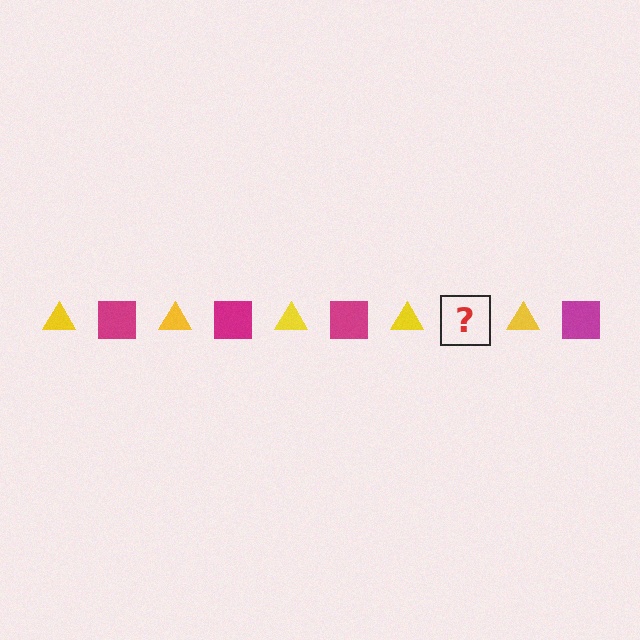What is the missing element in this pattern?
The missing element is a magenta square.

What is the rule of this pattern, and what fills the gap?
The rule is that the pattern alternates between yellow triangle and magenta square. The gap should be filled with a magenta square.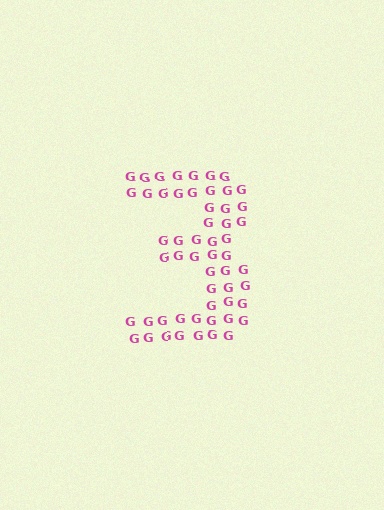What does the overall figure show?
The overall figure shows the digit 3.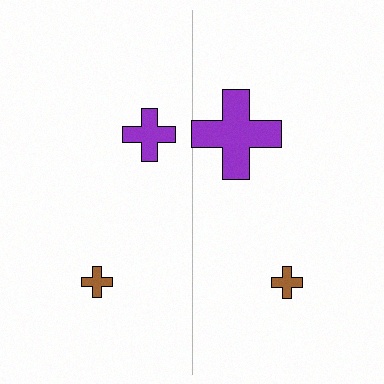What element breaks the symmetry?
The purple cross on the right side has a different size than its mirror counterpart.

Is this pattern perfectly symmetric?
No, the pattern is not perfectly symmetric. The purple cross on the right side has a different size than its mirror counterpart.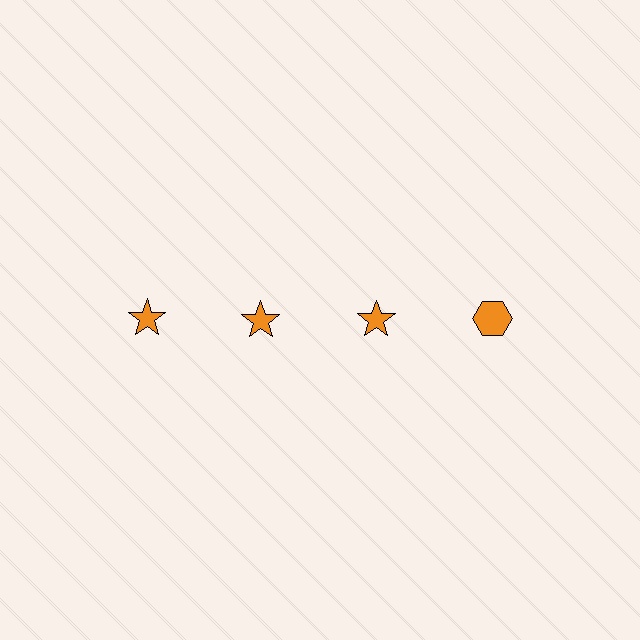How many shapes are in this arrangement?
There are 4 shapes arranged in a grid pattern.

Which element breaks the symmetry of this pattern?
The orange hexagon in the top row, second from right column breaks the symmetry. All other shapes are orange stars.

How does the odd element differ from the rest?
It has a different shape: hexagon instead of star.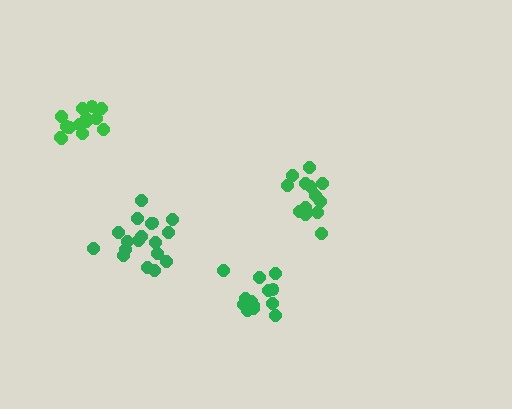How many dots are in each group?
Group 1: 15 dots, Group 2: 18 dots, Group 3: 13 dots, Group 4: 13 dots (59 total).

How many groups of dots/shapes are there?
There are 4 groups.